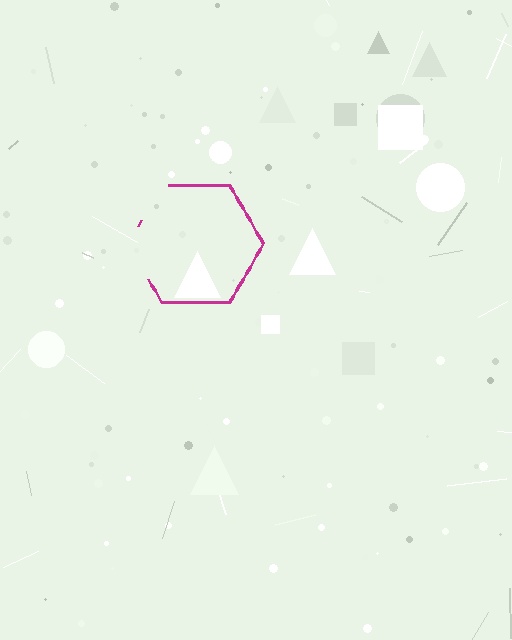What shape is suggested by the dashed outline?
The dashed outline suggests a hexagon.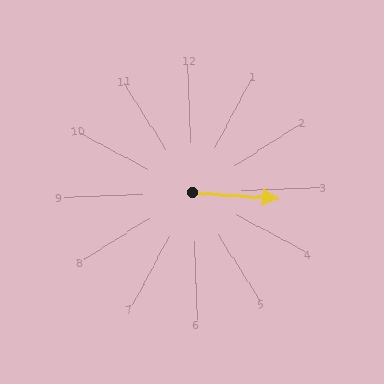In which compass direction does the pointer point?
East.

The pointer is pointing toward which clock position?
Roughly 3 o'clock.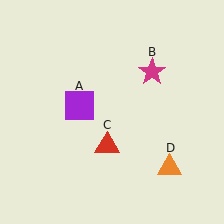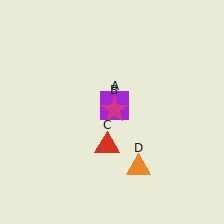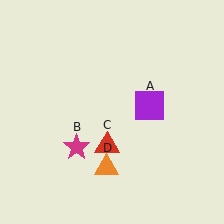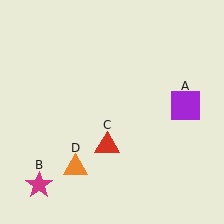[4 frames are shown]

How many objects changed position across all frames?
3 objects changed position: purple square (object A), magenta star (object B), orange triangle (object D).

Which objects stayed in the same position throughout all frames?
Red triangle (object C) remained stationary.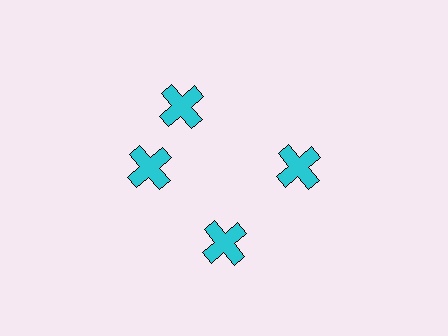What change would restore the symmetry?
The symmetry would be restored by rotating it back into even spacing with its neighbors so that all 4 crosses sit at equal angles and equal distance from the center.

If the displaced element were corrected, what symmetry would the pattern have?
It would have 4-fold rotational symmetry — the pattern would map onto itself every 90 degrees.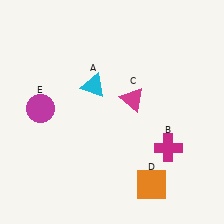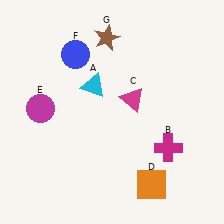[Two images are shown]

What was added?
A blue circle (F), a brown star (G) were added in Image 2.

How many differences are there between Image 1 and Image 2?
There are 2 differences between the two images.